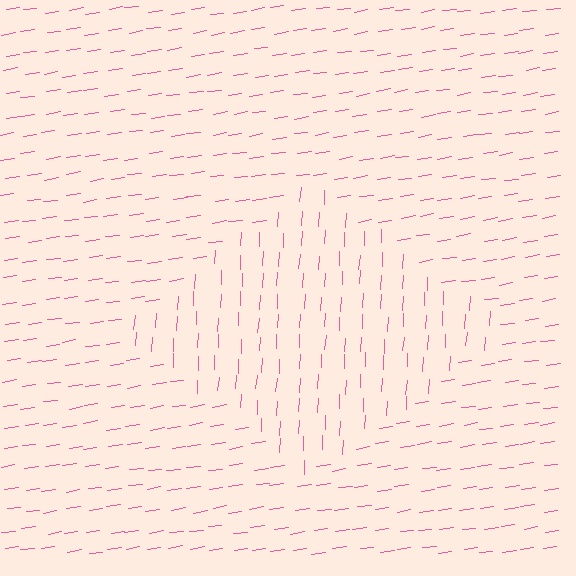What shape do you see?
I see a diamond.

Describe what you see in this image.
The image is filled with small pink line segments. A diamond region in the image has lines oriented differently from the surrounding lines, creating a visible texture boundary.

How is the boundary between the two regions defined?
The boundary is defined purely by a change in line orientation (approximately 79 degrees difference). All lines are the same color and thickness.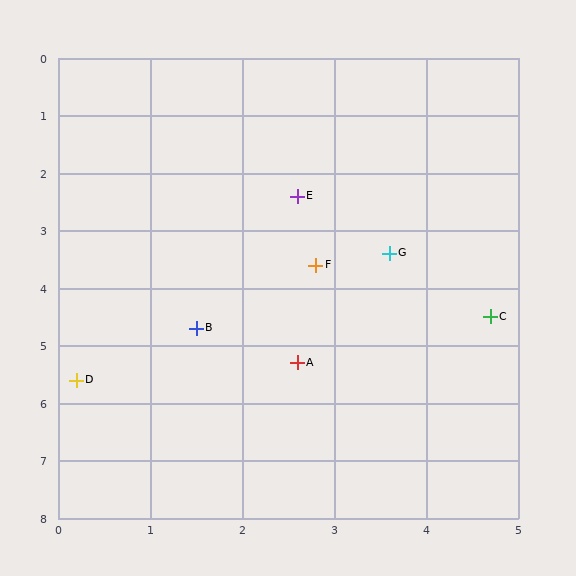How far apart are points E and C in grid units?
Points E and C are about 3.0 grid units apart.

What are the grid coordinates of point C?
Point C is at approximately (4.7, 4.5).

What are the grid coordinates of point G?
Point G is at approximately (3.6, 3.4).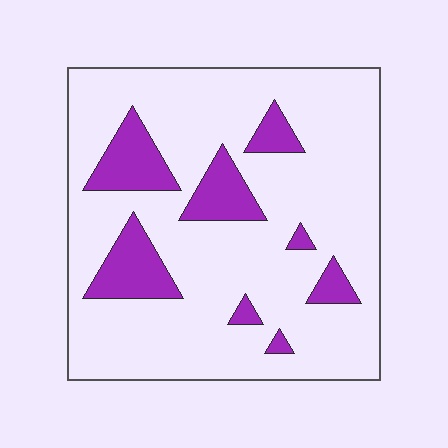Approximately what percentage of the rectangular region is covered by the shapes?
Approximately 15%.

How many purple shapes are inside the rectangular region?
8.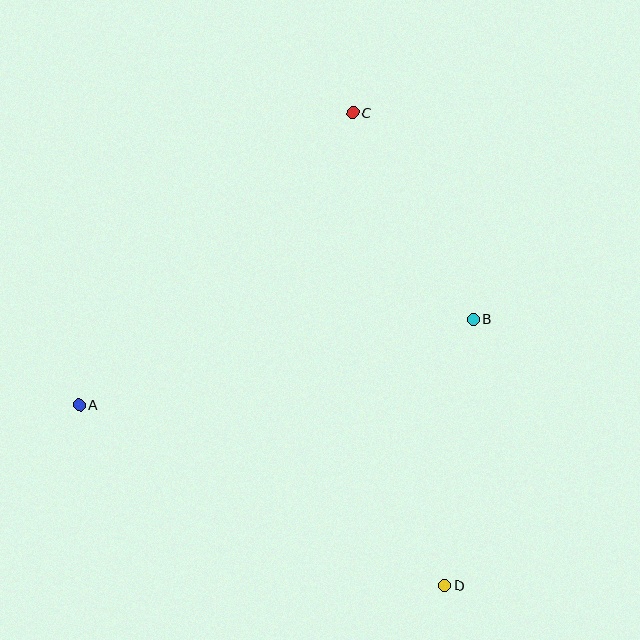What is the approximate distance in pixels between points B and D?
The distance between B and D is approximately 267 pixels.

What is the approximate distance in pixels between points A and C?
The distance between A and C is approximately 400 pixels.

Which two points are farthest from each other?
Points C and D are farthest from each other.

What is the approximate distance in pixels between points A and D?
The distance between A and D is approximately 408 pixels.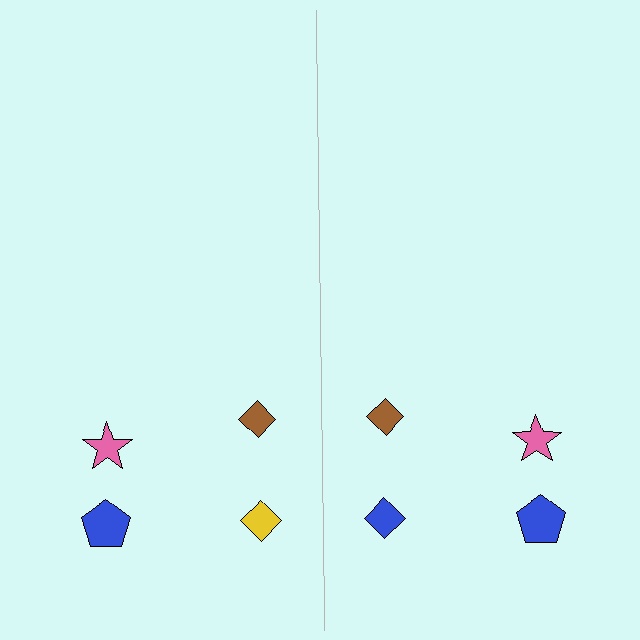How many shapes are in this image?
There are 8 shapes in this image.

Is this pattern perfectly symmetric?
No, the pattern is not perfectly symmetric. The blue diamond on the right side breaks the symmetry — its mirror counterpart is yellow.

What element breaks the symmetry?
The blue diamond on the right side breaks the symmetry — its mirror counterpart is yellow.